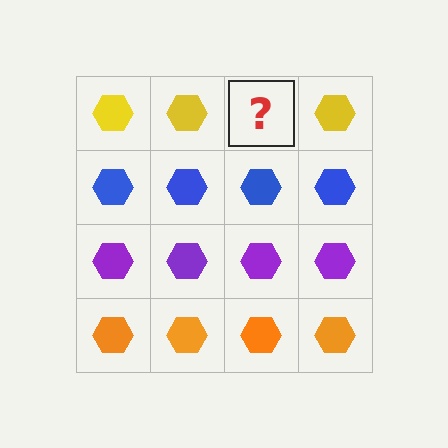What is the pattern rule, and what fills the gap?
The rule is that each row has a consistent color. The gap should be filled with a yellow hexagon.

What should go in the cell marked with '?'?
The missing cell should contain a yellow hexagon.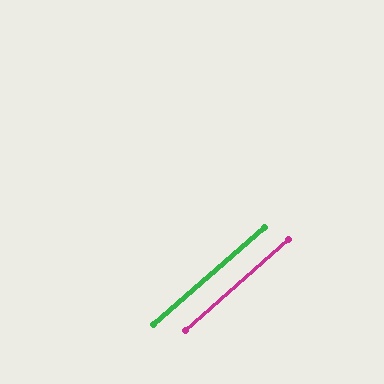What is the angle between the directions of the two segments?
Approximately 0 degrees.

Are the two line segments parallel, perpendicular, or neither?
Parallel — their directions differ by only 0.3°.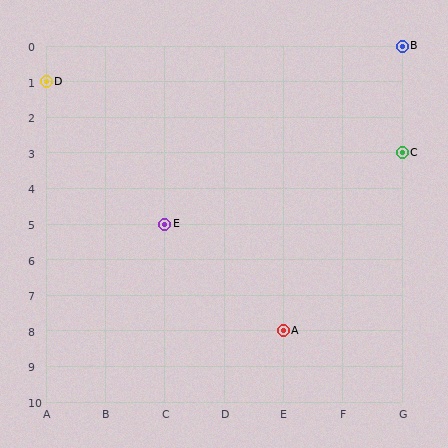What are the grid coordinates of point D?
Point D is at grid coordinates (A, 1).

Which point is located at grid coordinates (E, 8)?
Point A is at (E, 8).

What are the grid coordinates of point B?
Point B is at grid coordinates (G, 0).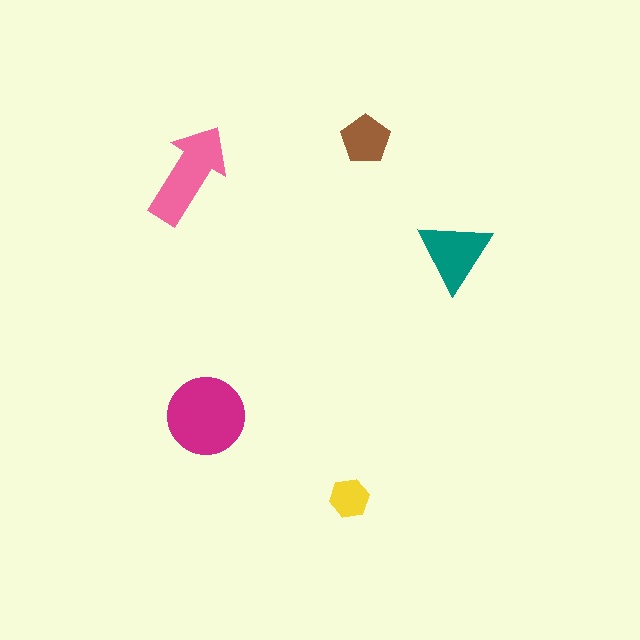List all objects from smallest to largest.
The yellow hexagon, the brown pentagon, the teal triangle, the pink arrow, the magenta circle.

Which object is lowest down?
The yellow hexagon is bottommost.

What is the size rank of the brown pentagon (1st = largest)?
4th.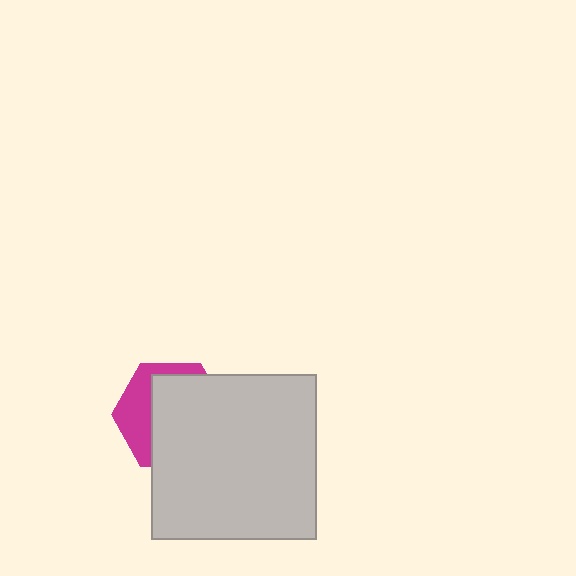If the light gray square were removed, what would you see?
You would see the complete magenta hexagon.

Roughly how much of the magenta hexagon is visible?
A small part of it is visible (roughly 34%).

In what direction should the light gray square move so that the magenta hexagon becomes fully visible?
The light gray square should move toward the lower-right. That is the shortest direction to clear the overlap and leave the magenta hexagon fully visible.